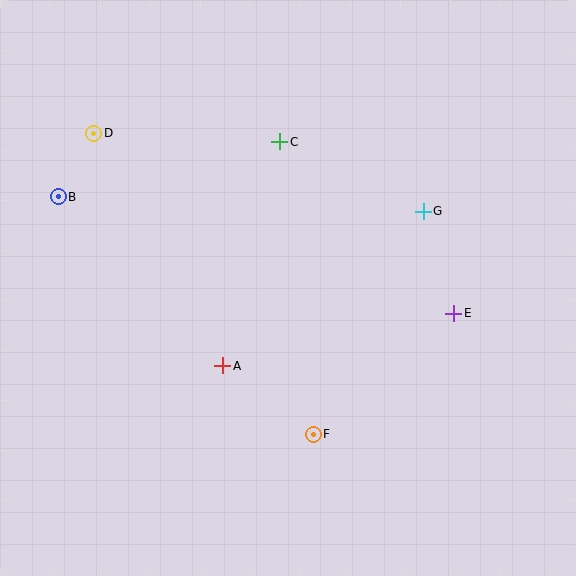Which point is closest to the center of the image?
Point A at (223, 366) is closest to the center.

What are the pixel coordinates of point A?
Point A is at (223, 366).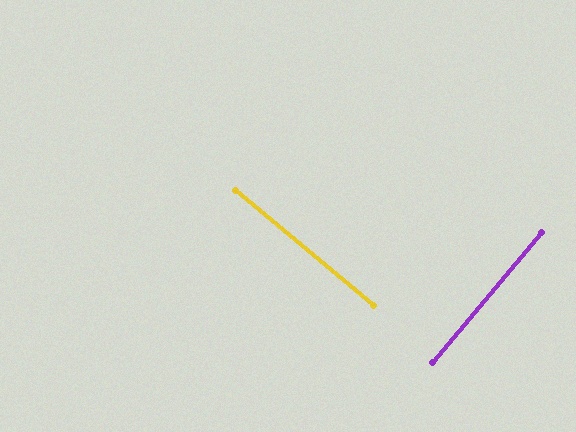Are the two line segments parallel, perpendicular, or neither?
Perpendicular — they meet at approximately 90°.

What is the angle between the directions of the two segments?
Approximately 90 degrees.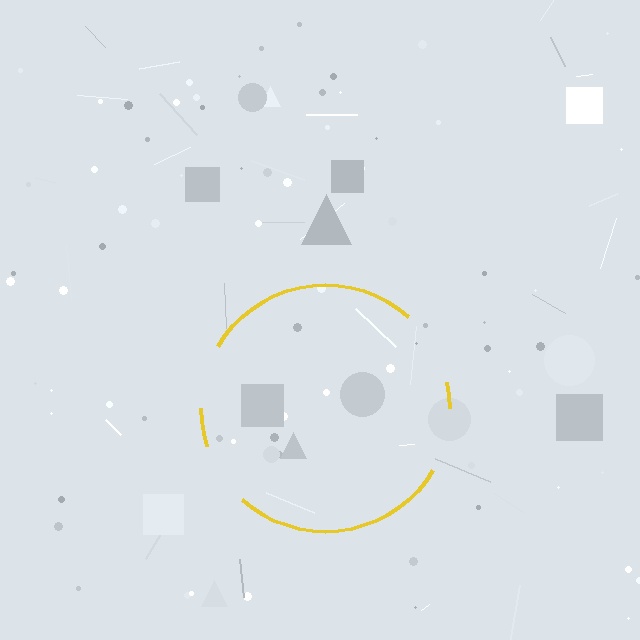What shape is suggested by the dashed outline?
The dashed outline suggests a circle.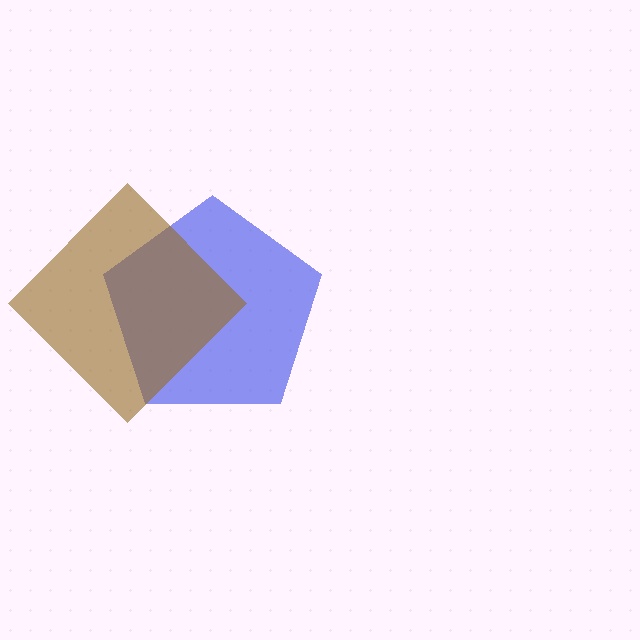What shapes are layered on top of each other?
The layered shapes are: a blue pentagon, a brown diamond.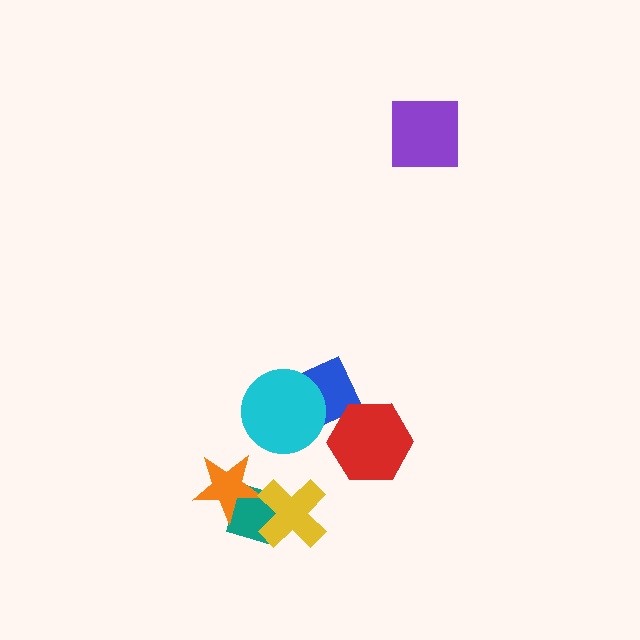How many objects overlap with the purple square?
0 objects overlap with the purple square.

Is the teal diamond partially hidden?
Yes, it is partially covered by another shape.